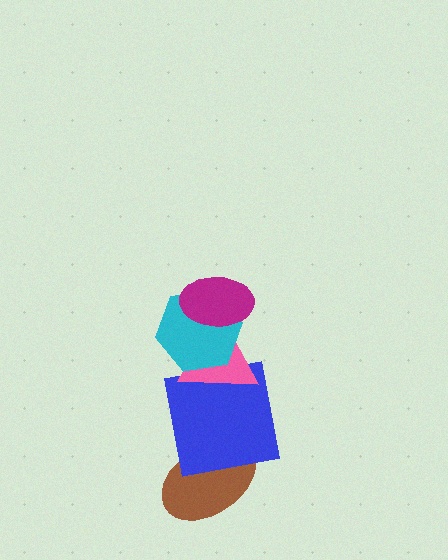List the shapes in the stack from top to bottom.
From top to bottom: the magenta ellipse, the cyan hexagon, the pink triangle, the blue square, the brown ellipse.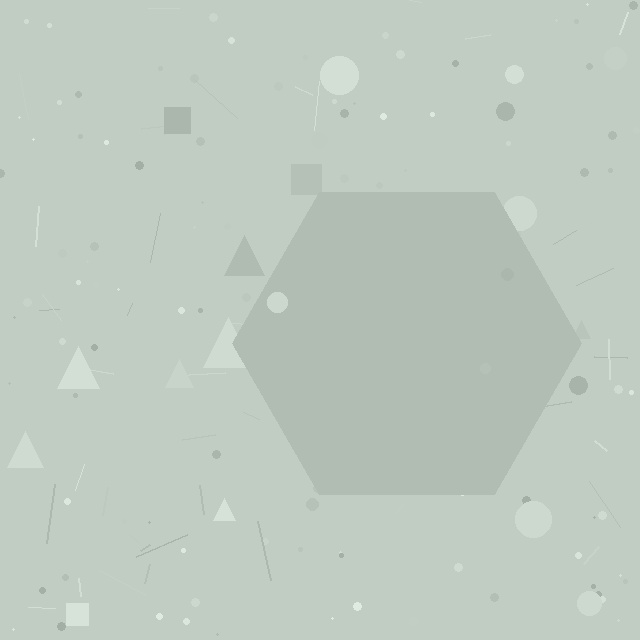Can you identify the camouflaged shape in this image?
The camouflaged shape is a hexagon.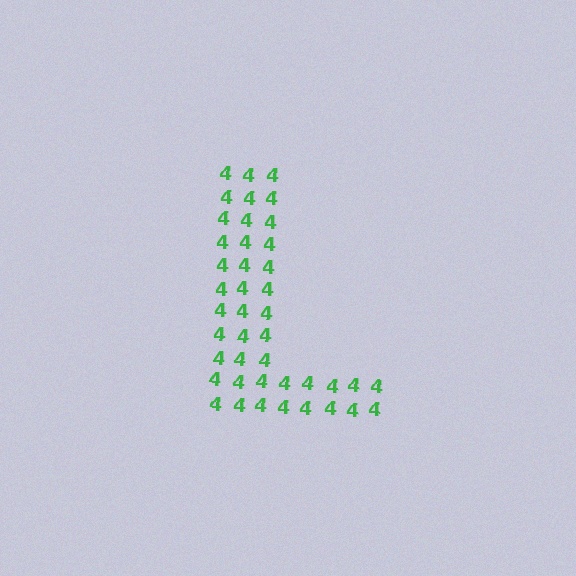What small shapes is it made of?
It is made of small digit 4's.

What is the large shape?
The large shape is the letter L.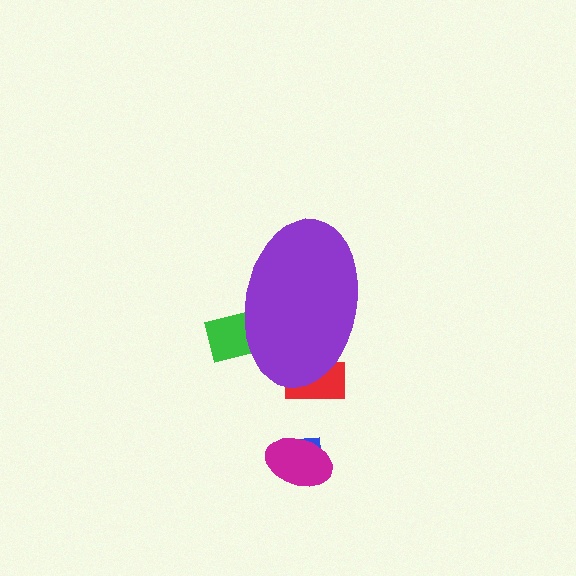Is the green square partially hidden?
Yes, the green square is partially hidden behind the purple ellipse.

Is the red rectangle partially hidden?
Yes, the red rectangle is partially hidden behind the purple ellipse.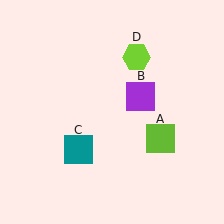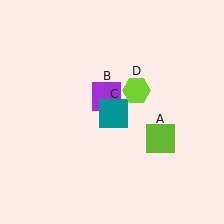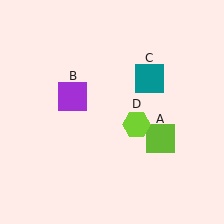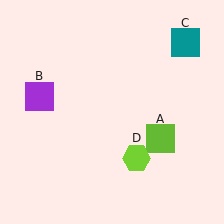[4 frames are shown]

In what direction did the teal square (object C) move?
The teal square (object C) moved up and to the right.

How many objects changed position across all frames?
3 objects changed position: purple square (object B), teal square (object C), lime hexagon (object D).